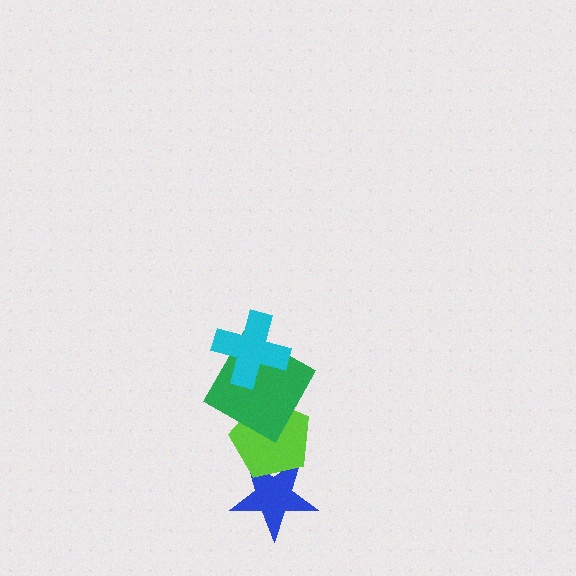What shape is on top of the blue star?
The lime pentagon is on top of the blue star.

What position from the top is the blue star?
The blue star is 4th from the top.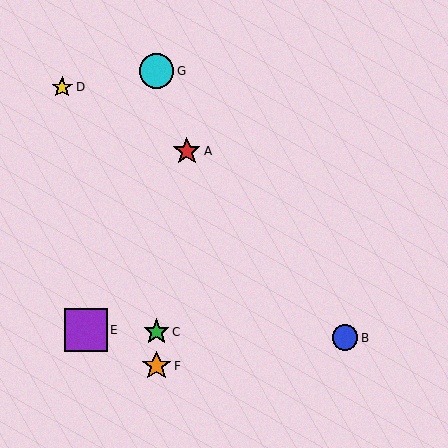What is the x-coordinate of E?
Object E is at x≈86.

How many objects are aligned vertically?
3 objects (C, F, G) are aligned vertically.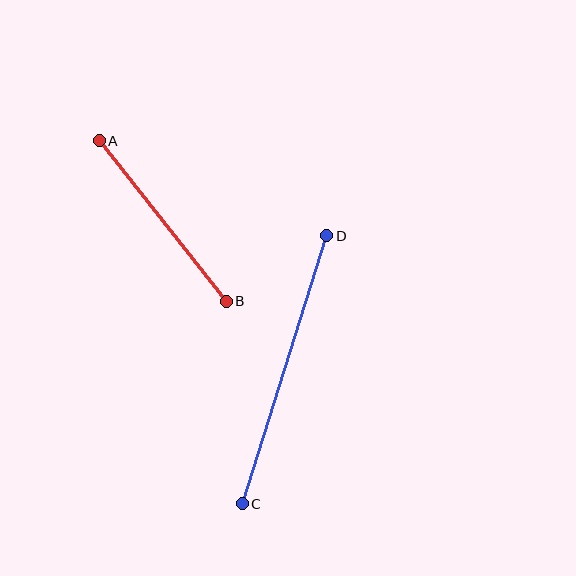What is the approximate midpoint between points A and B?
The midpoint is at approximately (163, 221) pixels.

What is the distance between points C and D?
The distance is approximately 281 pixels.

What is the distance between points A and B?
The distance is approximately 204 pixels.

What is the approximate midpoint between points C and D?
The midpoint is at approximately (285, 370) pixels.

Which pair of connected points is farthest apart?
Points C and D are farthest apart.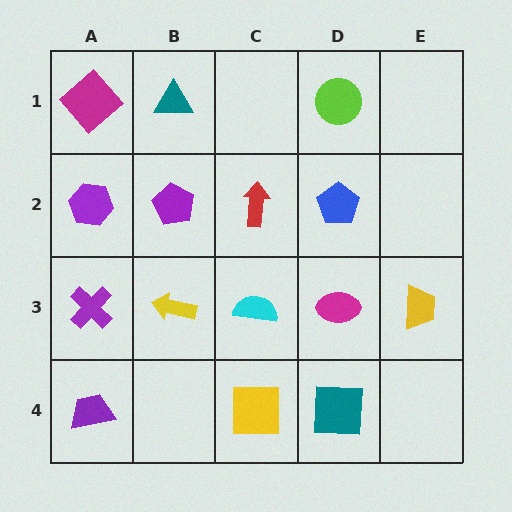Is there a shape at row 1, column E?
No, that cell is empty.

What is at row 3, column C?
A cyan semicircle.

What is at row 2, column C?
A red arrow.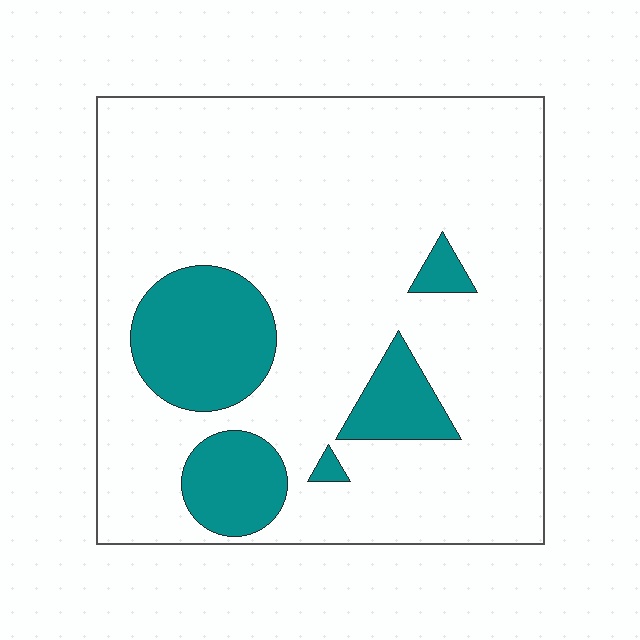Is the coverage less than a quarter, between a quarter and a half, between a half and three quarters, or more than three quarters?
Less than a quarter.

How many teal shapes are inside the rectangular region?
5.